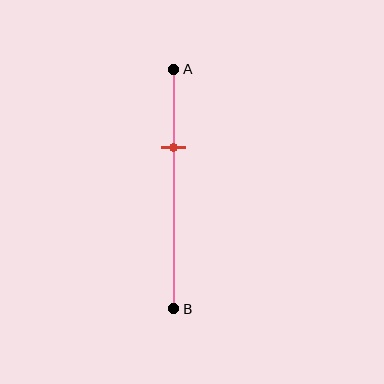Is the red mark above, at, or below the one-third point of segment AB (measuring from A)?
The red mark is approximately at the one-third point of segment AB.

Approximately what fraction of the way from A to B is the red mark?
The red mark is approximately 35% of the way from A to B.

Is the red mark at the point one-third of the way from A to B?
Yes, the mark is approximately at the one-third point.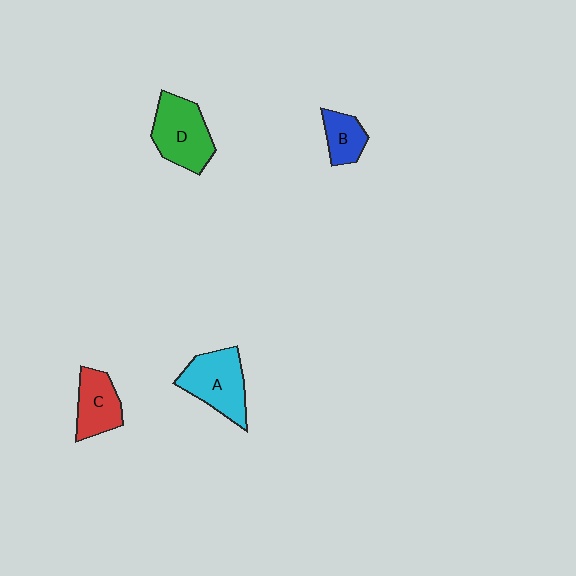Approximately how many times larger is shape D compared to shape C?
Approximately 1.4 times.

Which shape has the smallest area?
Shape B (blue).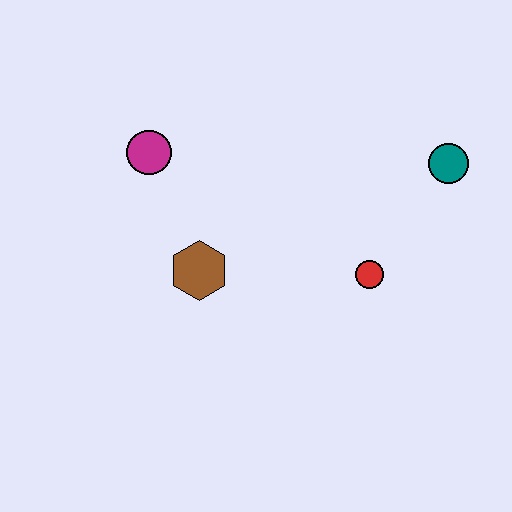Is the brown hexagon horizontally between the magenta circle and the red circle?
Yes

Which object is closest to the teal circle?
The red circle is closest to the teal circle.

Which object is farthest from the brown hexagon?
The teal circle is farthest from the brown hexagon.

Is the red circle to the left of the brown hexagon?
No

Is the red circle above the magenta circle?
No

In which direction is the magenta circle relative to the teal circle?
The magenta circle is to the left of the teal circle.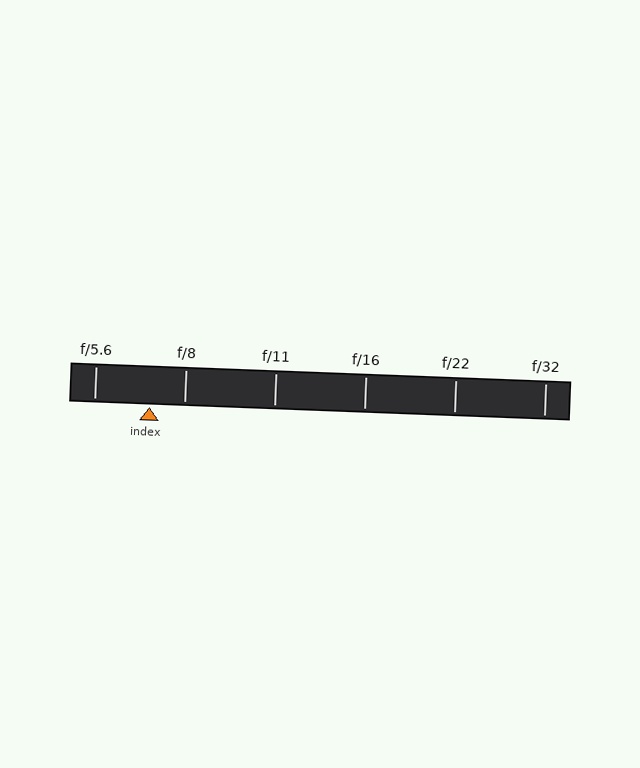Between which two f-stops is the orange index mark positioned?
The index mark is between f/5.6 and f/8.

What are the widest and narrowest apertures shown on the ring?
The widest aperture shown is f/5.6 and the narrowest is f/32.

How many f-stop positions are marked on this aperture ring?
There are 6 f-stop positions marked.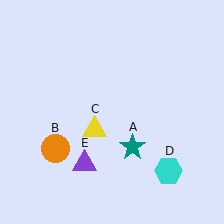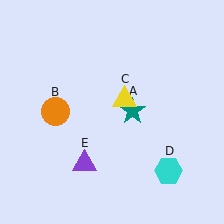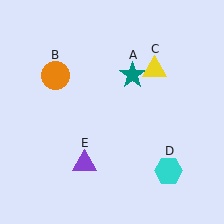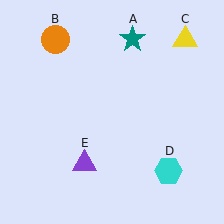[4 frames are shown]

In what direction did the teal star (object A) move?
The teal star (object A) moved up.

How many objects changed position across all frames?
3 objects changed position: teal star (object A), orange circle (object B), yellow triangle (object C).